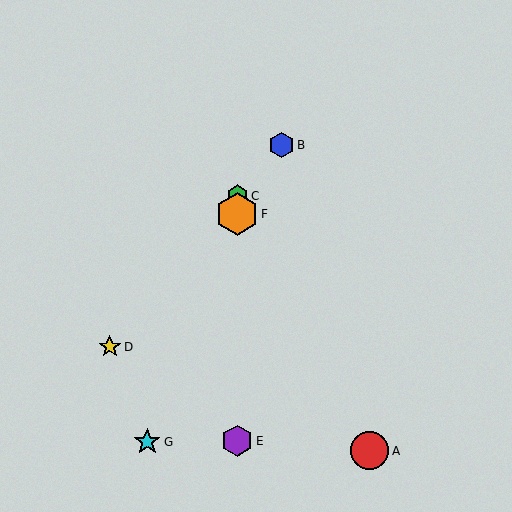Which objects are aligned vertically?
Objects C, E, F are aligned vertically.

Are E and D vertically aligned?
No, E is at x≈237 and D is at x≈110.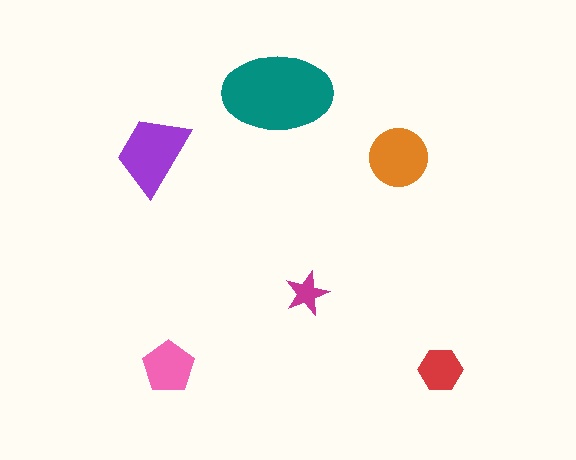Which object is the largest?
The teal ellipse.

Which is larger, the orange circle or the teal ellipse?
The teal ellipse.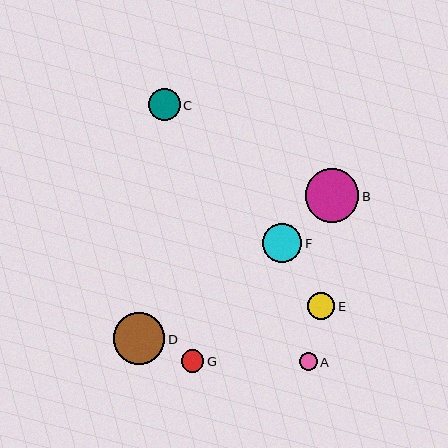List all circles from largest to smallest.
From largest to smallest: B, D, F, C, E, G, A.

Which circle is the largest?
Circle B is the largest with a size of approximately 54 pixels.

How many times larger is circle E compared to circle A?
Circle E is approximately 1.5 times the size of circle A.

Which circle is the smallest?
Circle A is the smallest with a size of approximately 18 pixels.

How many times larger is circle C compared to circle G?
Circle C is approximately 1.4 times the size of circle G.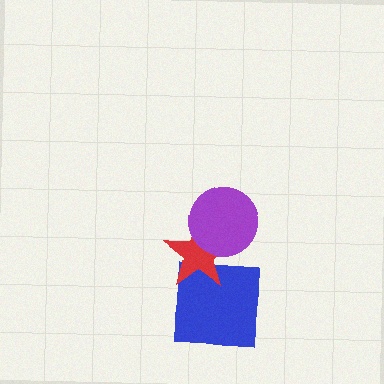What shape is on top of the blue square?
The red star is on top of the blue square.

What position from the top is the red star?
The red star is 2nd from the top.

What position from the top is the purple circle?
The purple circle is 1st from the top.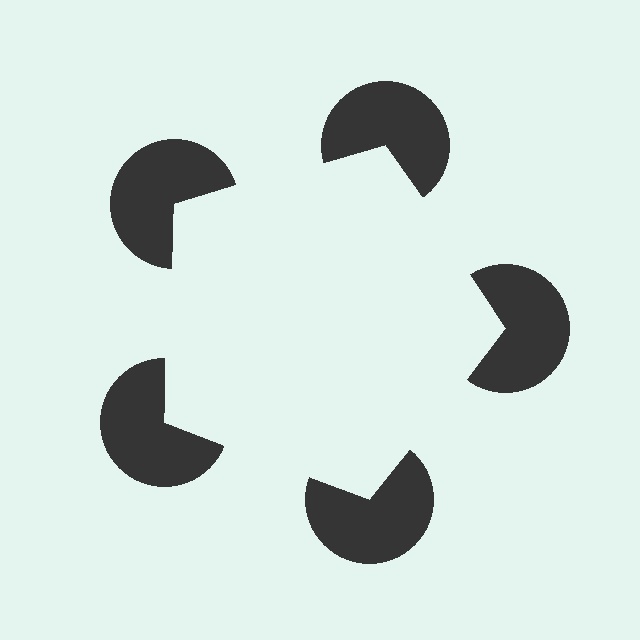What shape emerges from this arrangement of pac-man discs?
An illusory pentagon — its edges are inferred from the aligned wedge cuts in the pac-man discs, not physically drawn.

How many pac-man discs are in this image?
There are 5 — one at each vertex of the illusory pentagon.